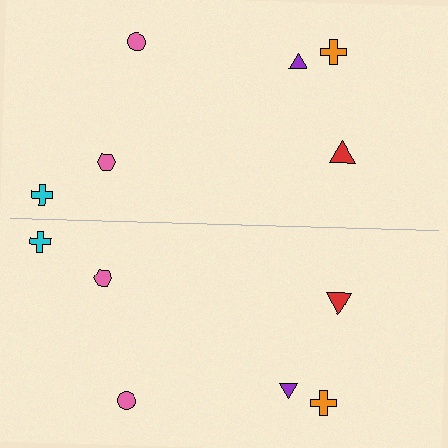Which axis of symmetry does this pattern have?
The pattern has a horizontal axis of symmetry running through the center of the image.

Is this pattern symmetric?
Yes, this pattern has bilateral (reflection) symmetry.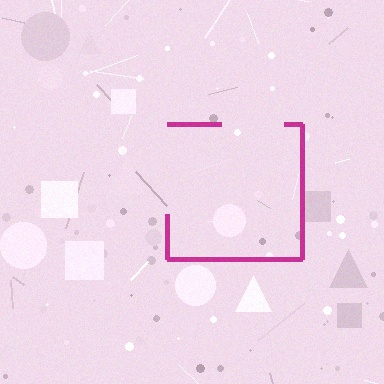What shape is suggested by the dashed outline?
The dashed outline suggests a square.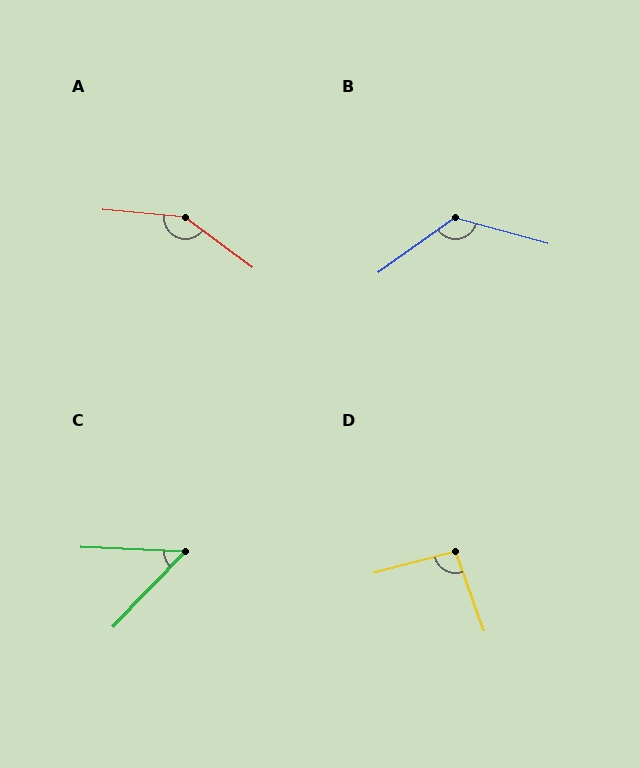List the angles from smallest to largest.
C (49°), D (95°), B (129°), A (149°).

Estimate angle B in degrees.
Approximately 129 degrees.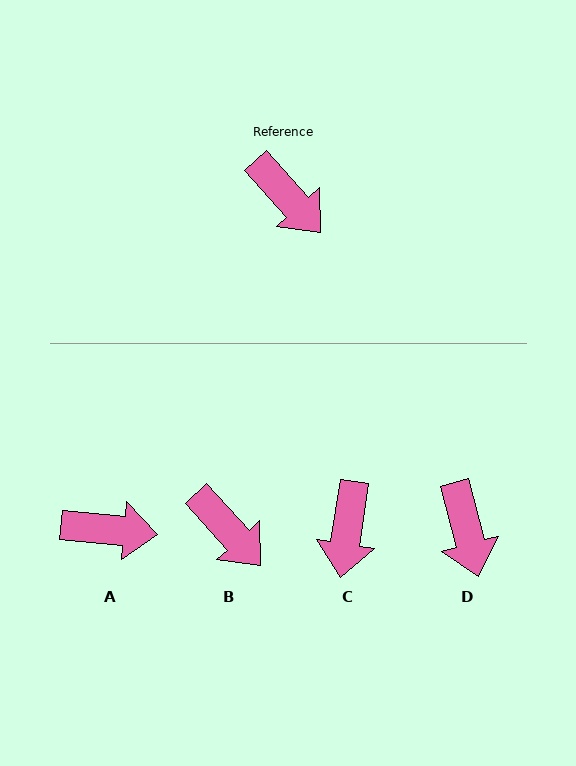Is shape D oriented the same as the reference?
No, it is off by about 27 degrees.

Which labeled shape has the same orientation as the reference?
B.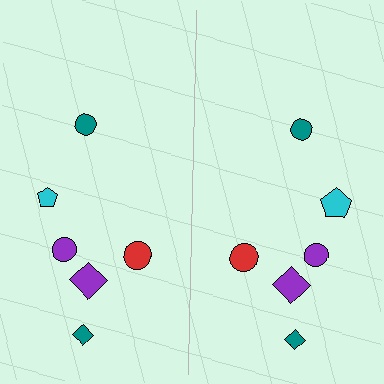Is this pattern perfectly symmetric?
No, the pattern is not perfectly symmetric. The cyan pentagon on the right side has a different size than its mirror counterpart.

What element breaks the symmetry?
The cyan pentagon on the right side has a different size than its mirror counterpart.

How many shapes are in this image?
There are 12 shapes in this image.